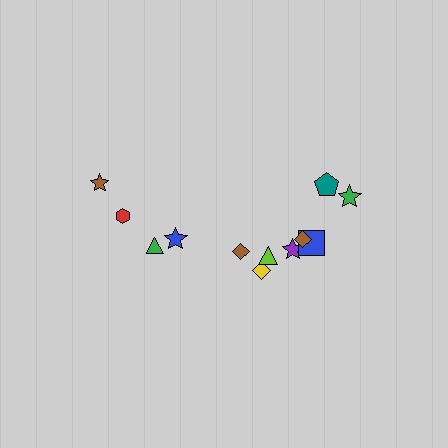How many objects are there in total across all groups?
There are 12 objects.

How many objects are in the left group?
There are 4 objects.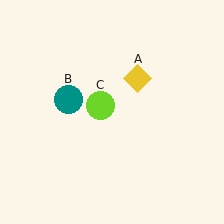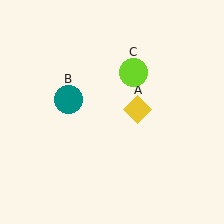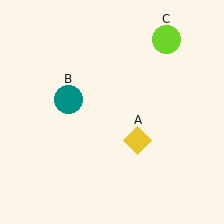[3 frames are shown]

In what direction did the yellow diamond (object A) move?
The yellow diamond (object A) moved down.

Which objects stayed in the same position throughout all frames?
Teal circle (object B) remained stationary.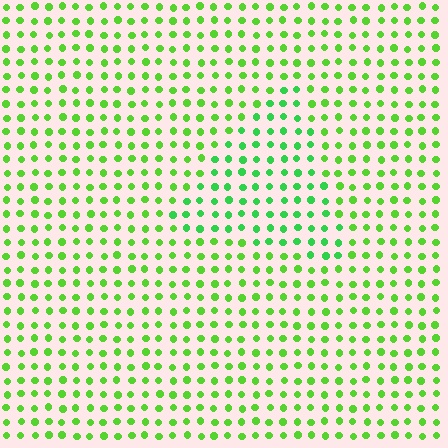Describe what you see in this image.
The image is filled with small lime elements in a uniform arrangement. A triangle-shaped region is visible where the elements are tinted to a slightly different hue, forming a subtle color boundary.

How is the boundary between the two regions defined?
The boundary is defined purely by a slight shift in hue (about 25 degrees). Spacing, size, and orientation are identical on both sides.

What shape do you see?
I see a triangle.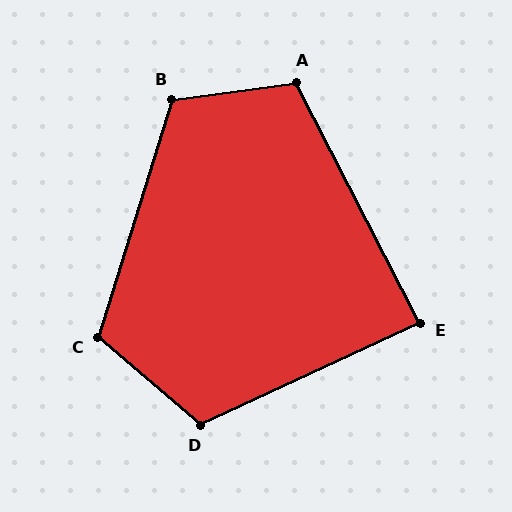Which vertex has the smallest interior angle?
E, at approximately 88 degrees.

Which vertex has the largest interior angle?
B, at approximately 115 degrees.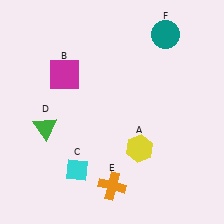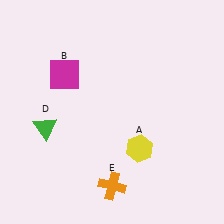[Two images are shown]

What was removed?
The teal circle (F), the cyan diamond (C) were removed in Image 2.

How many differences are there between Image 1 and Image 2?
There are 2 differences between the two images.